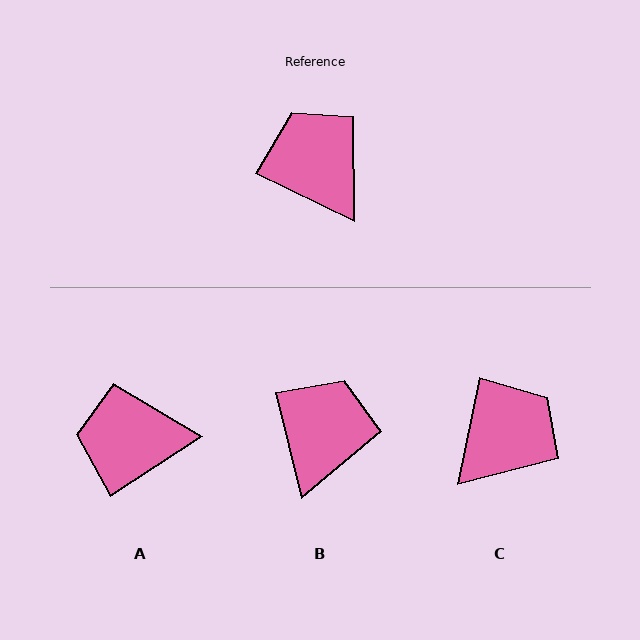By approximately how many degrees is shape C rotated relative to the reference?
Approximately 76 degrees clockwise.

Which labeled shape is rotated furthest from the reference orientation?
C, about 76 degrees away.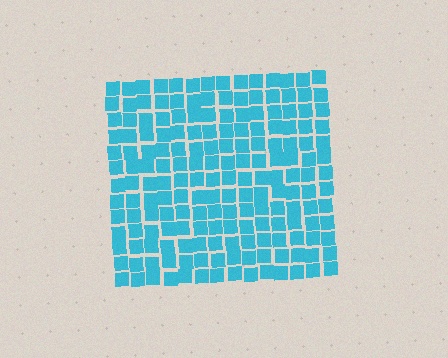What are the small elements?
The small elements are squares.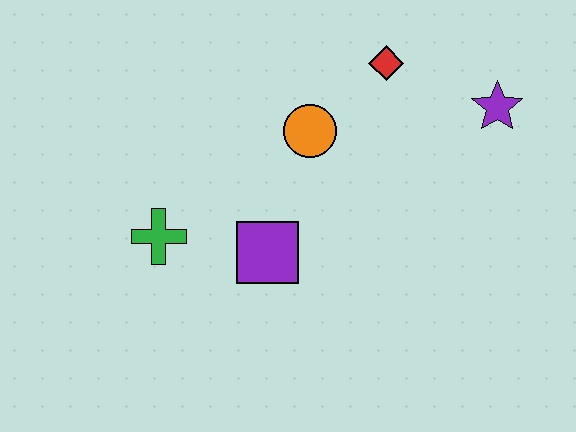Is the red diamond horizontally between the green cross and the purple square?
No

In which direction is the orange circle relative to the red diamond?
The orange circle is to the left of the red diamond.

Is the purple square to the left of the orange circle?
Yes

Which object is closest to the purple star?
The red diamond is closest to the purple star.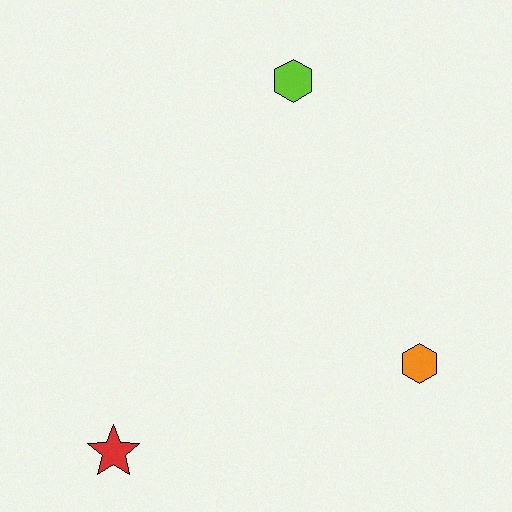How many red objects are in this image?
There is 1 red object.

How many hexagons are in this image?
There are 2 hexagons.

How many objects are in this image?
There are 3 objects.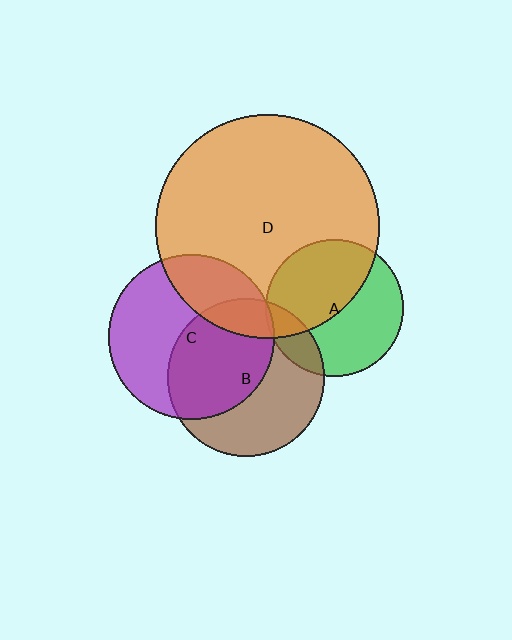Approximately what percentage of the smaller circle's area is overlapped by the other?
Approximately 50%.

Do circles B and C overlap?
Yes.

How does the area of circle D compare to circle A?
Approximately 2.6 times.